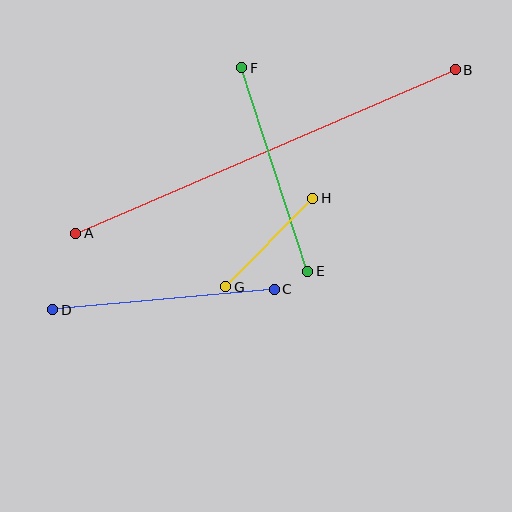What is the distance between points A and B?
The distance is approximately 414 pixels.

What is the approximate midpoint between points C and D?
The midpoint is at approximately (164, 299) pixels.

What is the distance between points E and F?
The distance is approximately 214 pixels.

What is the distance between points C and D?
The distance is approximately 222 pixels.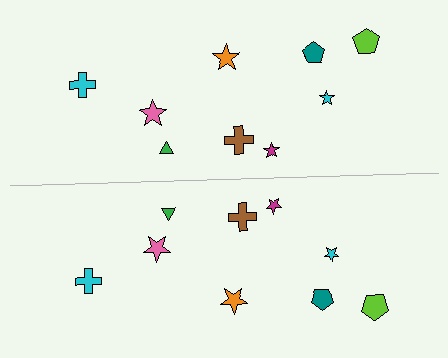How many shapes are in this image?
There are 18 shapes in this image.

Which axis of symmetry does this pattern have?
The pattern has a horizontal axis of symmetry running through the center of the image.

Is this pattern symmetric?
Yes, this pattern has bilateral (reflection) symmetry.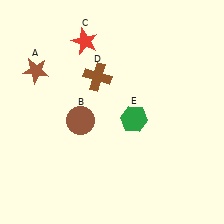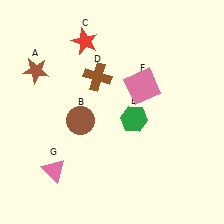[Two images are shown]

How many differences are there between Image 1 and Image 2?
There are 2 differences between the two images.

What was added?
A pink square (F), a pink triangle (G) were added in Image 2.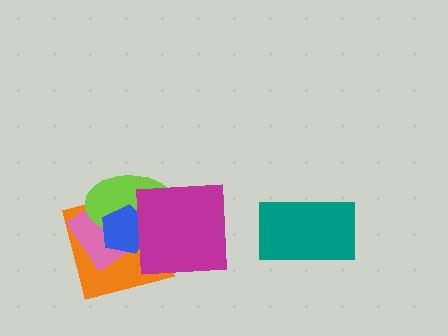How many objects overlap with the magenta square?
4 objects overlap with the magenta square.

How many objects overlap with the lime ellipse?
4 objects overlap with the lime ellipse.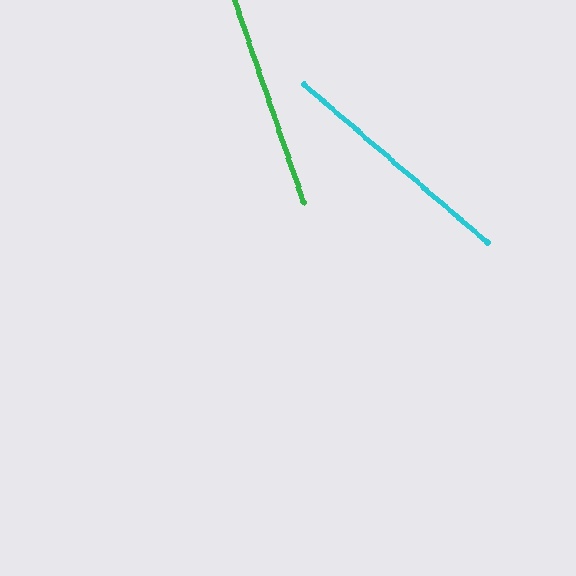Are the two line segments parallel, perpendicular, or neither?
Neither parallel nor perpendicular — they differ by about 31°.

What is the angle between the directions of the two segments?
Approximately 31 degrees.